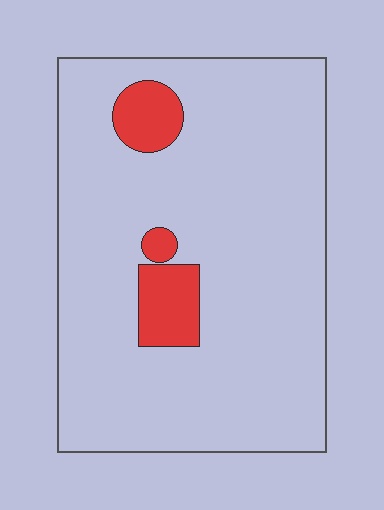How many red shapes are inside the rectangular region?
3.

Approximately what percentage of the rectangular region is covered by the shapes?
Approximately 10%.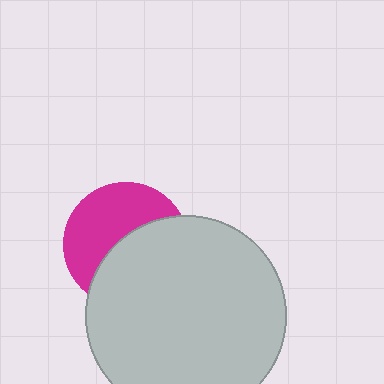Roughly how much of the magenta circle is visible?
About half of it is visible (roughly 49%).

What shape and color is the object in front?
The object in front is a light gray circle.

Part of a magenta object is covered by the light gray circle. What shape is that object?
It is a circle.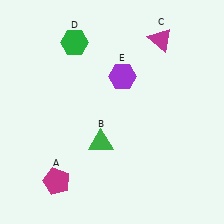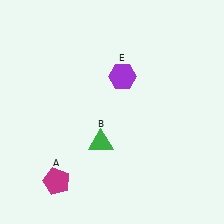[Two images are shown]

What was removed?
The magenta triangle (C), the green hexagon (D) were removed in Image 2.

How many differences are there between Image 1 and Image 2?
There are 2 differences between the two images.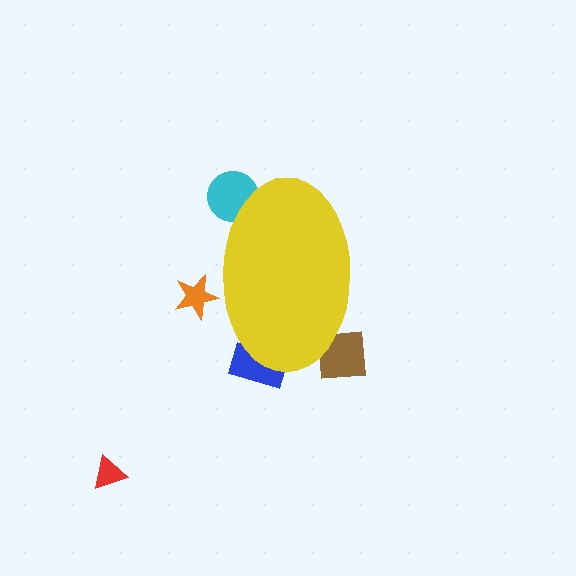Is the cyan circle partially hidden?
Yes, the cyan circle is partially hidden behind the yellow ellipse.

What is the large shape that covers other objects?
A yellow ellipse.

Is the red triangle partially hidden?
No, the red triangle is fully visible.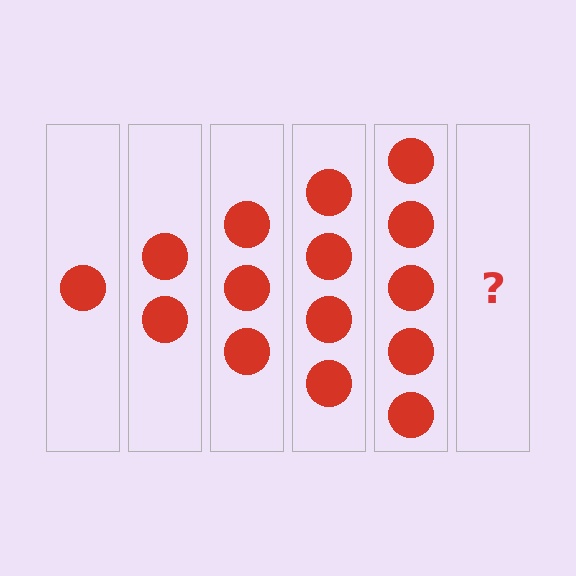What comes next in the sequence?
The next element should be 6 circles.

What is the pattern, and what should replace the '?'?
The pattern is that each step adds one more circle. The '?' should be 6 circles.